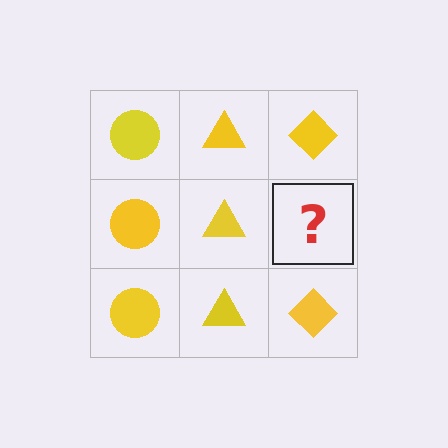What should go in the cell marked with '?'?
The missing cell should contain a yellow diamond.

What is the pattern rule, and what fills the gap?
The rule is that each column has a consistent shape. The gap should be filled with a yellow diamond.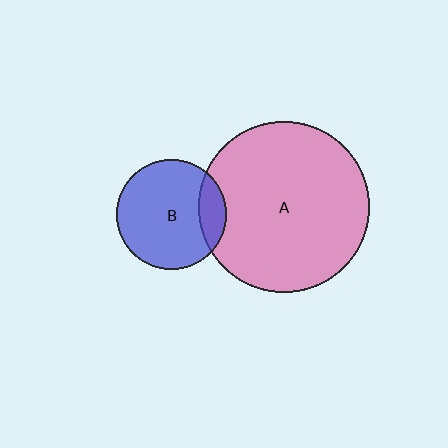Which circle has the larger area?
Circle A (pink).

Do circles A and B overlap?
Yes.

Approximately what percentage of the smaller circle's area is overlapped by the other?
Approximately 15%.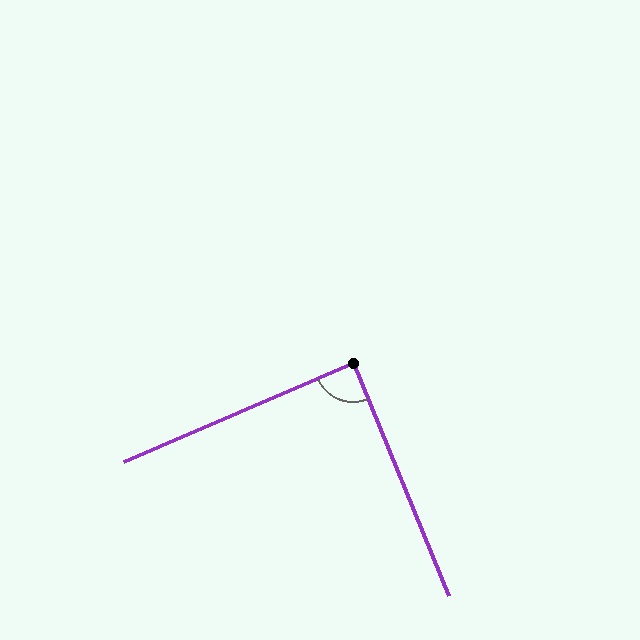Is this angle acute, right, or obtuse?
It is approximately a right angle.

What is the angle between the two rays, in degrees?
Approximately 89 degrees.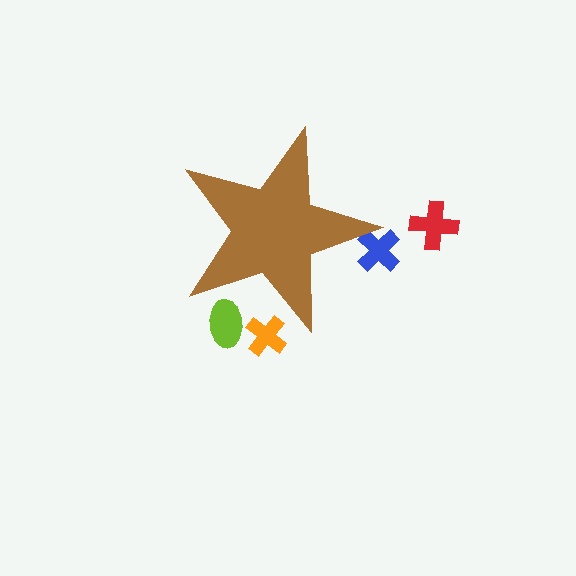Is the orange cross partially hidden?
Yes, the orange cross is partially hidden behind the brown star.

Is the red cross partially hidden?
No, the red cross is fully visible.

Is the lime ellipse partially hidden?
Yes, the lime ellipse is partially hidden behind the brown star.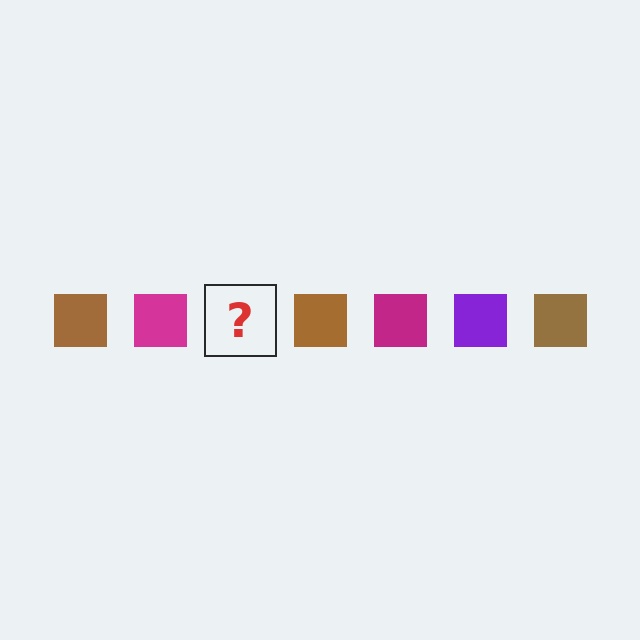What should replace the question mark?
The question mark should be replaced with a purple square.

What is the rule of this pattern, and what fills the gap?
The rule is that the pattern cycles through brown, magenta, purple squares. The gap should be filled with a purple square.